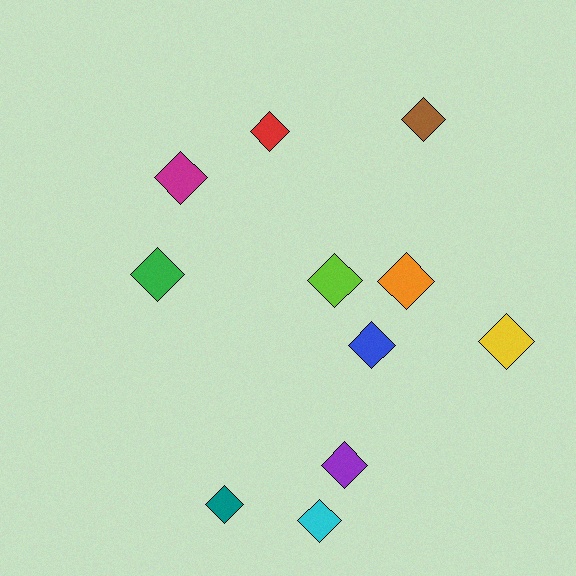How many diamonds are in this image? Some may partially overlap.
There are 11 diamonds.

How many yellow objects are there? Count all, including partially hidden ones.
There is 1 yellow object.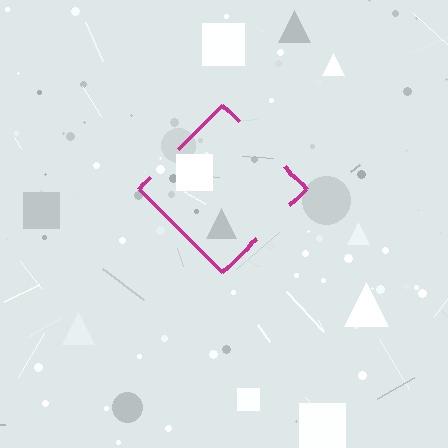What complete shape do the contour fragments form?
The contour fragments form a diamond.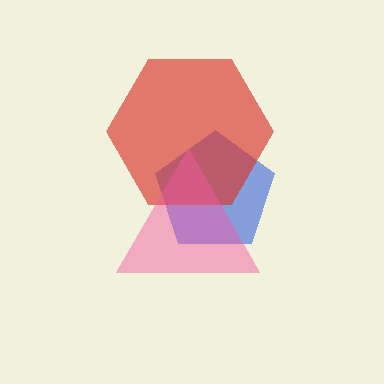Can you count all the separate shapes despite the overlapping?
Yes, there are 3 separate shapes.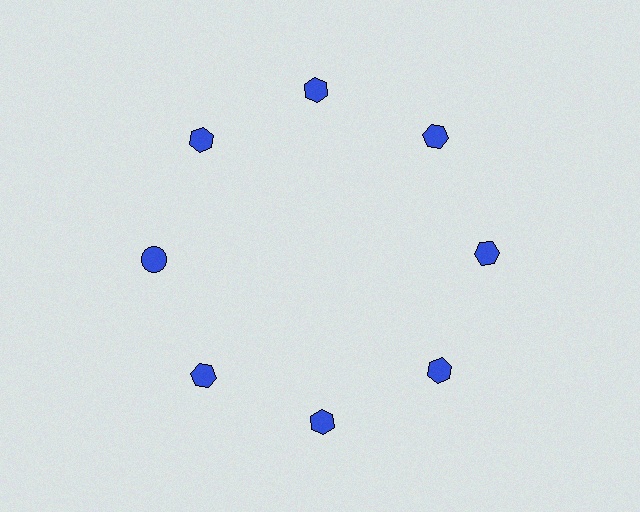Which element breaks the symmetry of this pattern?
The blue circle at roughly the 9 o'clock position breaks the symmetry. All other shapes are blue hexagons.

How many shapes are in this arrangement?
There are 8 shapes arranged in a ring pattern.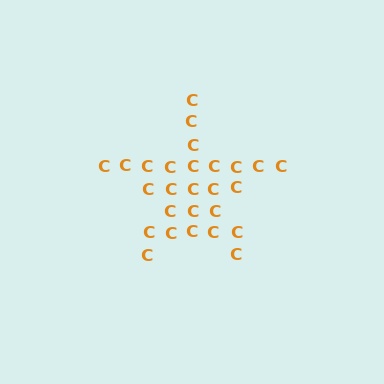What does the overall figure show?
The overall figure shows a star.